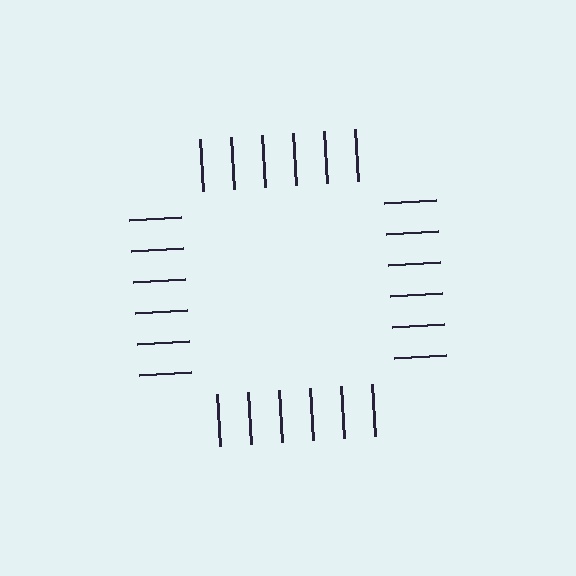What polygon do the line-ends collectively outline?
An illusory square — the line segments terminate on its edges but no continuous stroke is drawn.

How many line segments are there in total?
24 — 6 along each of the 4 edges.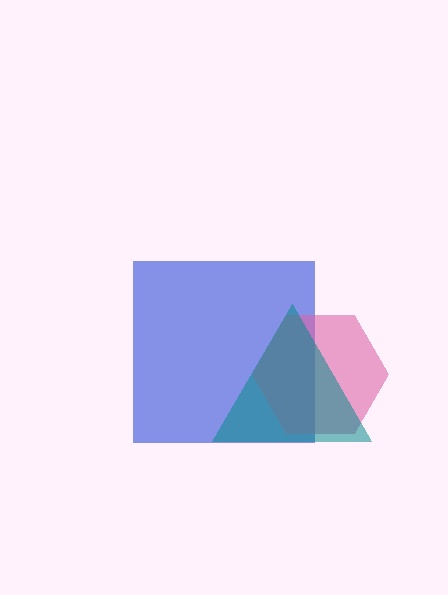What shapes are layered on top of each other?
The layered shapes are: a blue square, a pink hexagon, a teal triangle.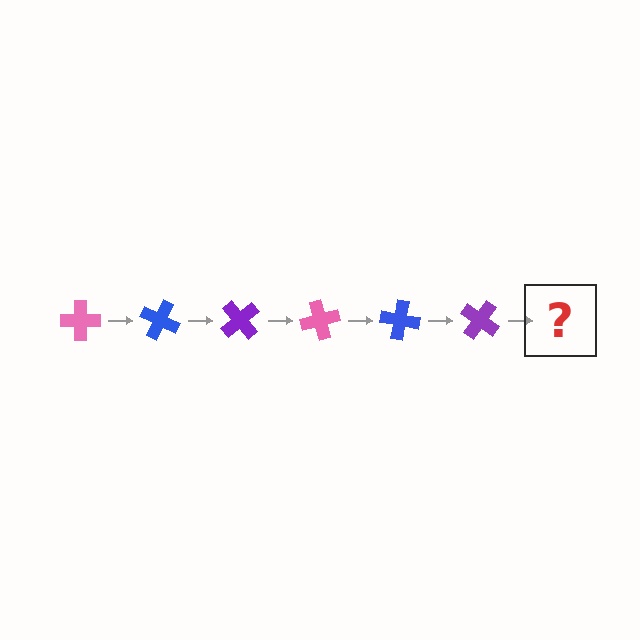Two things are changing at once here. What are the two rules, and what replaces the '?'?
The two rules are that it rotates 25 degrees each step and the color cycles through pink, blue, and purple. The '?' should be a pink cross, rotated 150 degrees from the start.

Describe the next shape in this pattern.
It should be a pink cross, rotated 150 degrees from the start.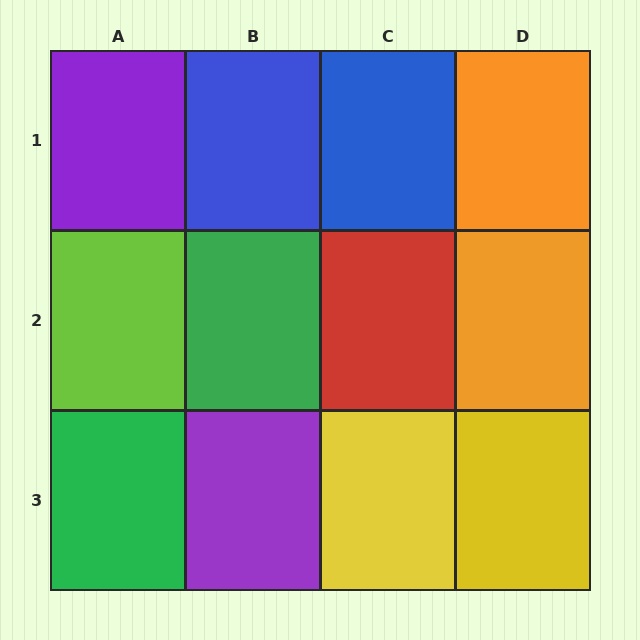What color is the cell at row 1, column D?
Orange.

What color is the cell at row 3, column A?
Green.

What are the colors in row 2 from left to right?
Lime, green, red, orange.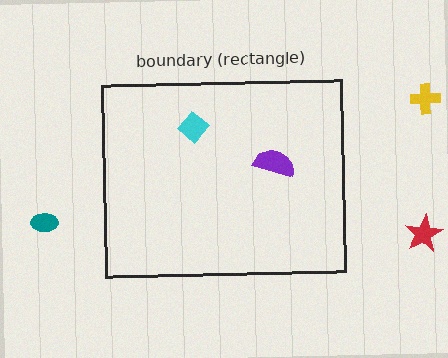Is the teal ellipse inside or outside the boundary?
Outside.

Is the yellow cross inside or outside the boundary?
Outside.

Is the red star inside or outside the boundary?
Outside.